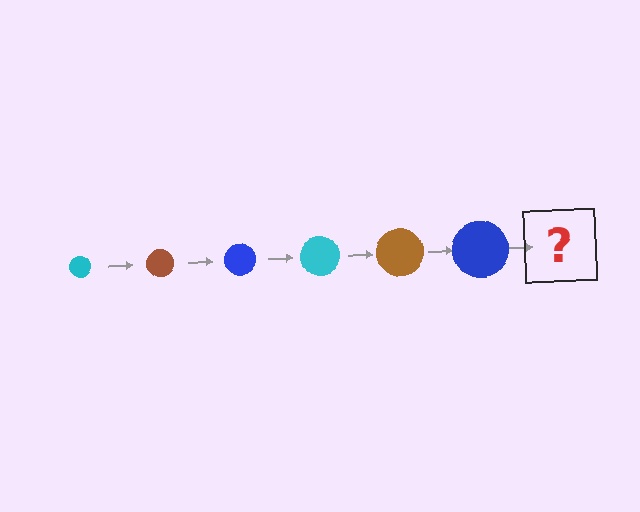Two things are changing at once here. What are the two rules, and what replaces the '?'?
The two rules are that the circle grows larger each step and the color cycles through cyan, brown, and blue. The '?' should be a cyan circle, larger than the previous one.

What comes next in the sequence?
The next element should be a cyan circle, larger than the previous one.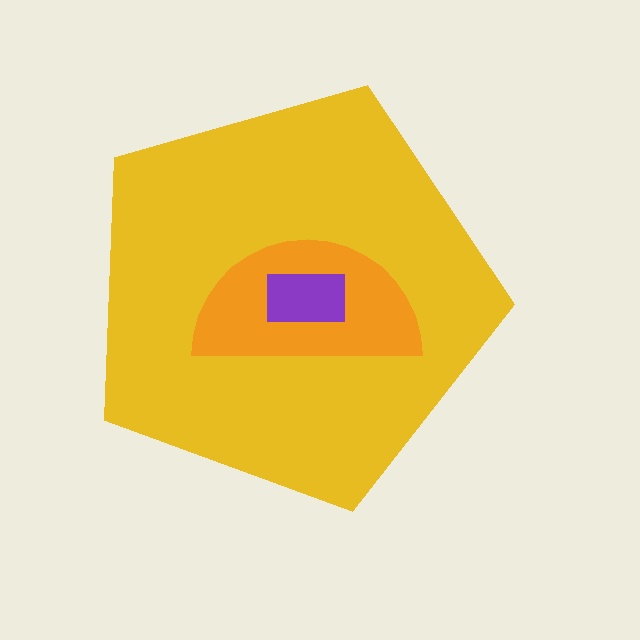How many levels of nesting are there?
3.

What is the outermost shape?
The yellow pentagon.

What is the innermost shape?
The purple rectangle.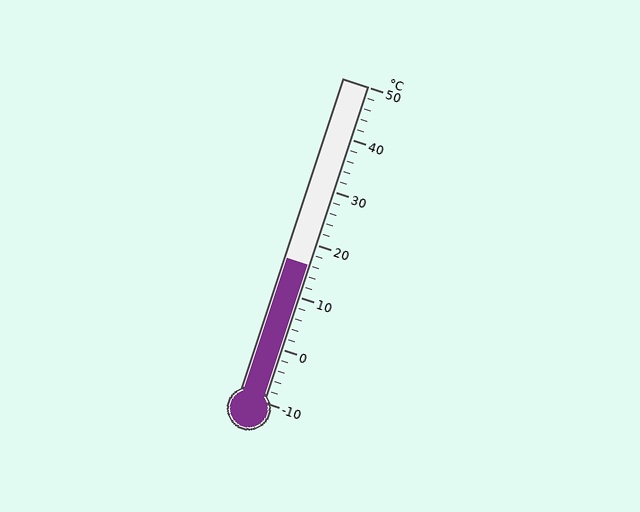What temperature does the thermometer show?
The thermometer shows approximately 16°C.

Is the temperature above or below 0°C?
The temperature is above 0°C.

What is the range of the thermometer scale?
The thermometer scale ranges from -10°C to 50°C.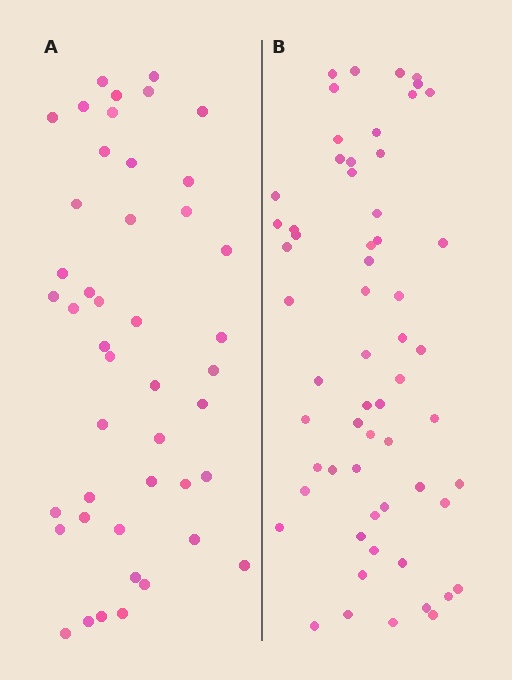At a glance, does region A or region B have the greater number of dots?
Region B (the right region) has more dots.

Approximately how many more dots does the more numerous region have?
Region B has approximately 15 more dots than region A.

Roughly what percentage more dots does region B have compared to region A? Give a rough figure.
About 35% more.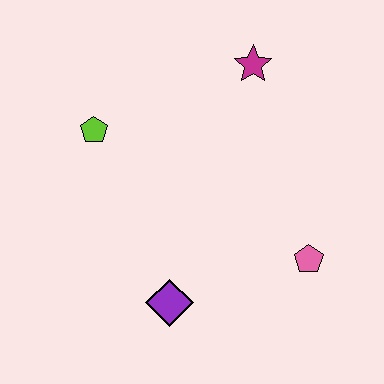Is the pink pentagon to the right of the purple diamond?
Yes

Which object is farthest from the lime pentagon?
The pink pentagon is farthest from the lime pentagon.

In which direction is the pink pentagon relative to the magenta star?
The pink pentagon is below the magenta star.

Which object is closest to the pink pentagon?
The purple diamond is closest to the pink pentagon.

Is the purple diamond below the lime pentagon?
Yes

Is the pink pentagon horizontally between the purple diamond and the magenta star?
No